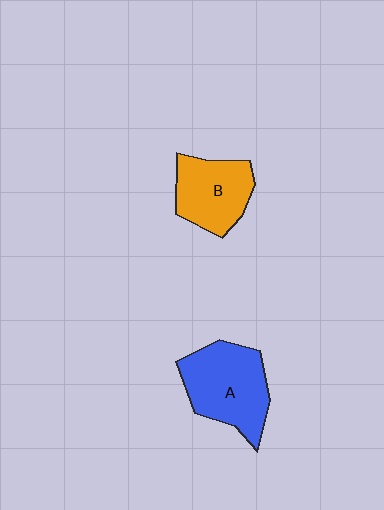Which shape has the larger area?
Shape A (blue).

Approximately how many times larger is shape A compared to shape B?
Approximately 1.3 times.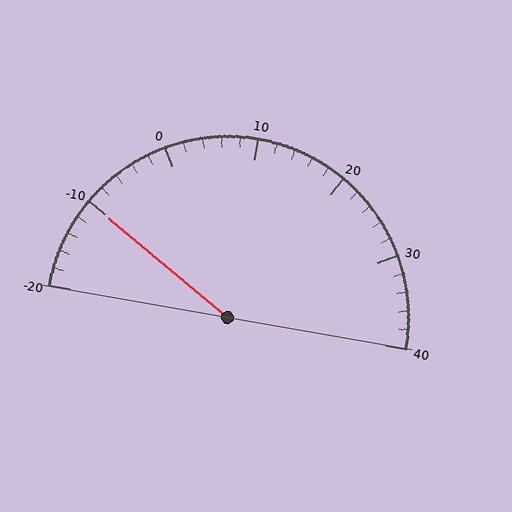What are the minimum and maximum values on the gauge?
The gauge ranges from -20 to 40.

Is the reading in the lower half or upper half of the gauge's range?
The reading is in the lower half of the range (-20 to 40).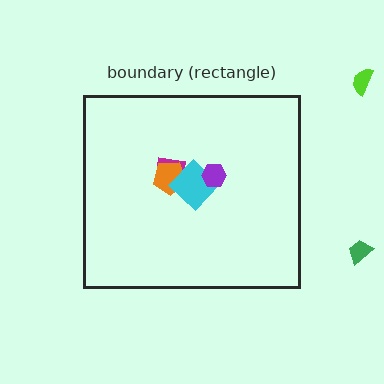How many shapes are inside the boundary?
4 inside, 2 outside.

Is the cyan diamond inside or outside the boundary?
Inside.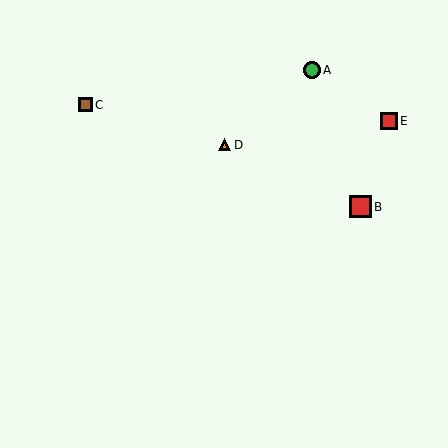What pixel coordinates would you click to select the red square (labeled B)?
Click at (360, 207) to select the red square B.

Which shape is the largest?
The red square (labeled B) is the largest.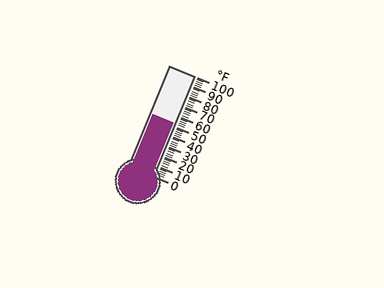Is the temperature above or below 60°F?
The temperature is below 60°F.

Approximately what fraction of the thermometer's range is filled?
The thermometer is filled to approximately 50% of its range.